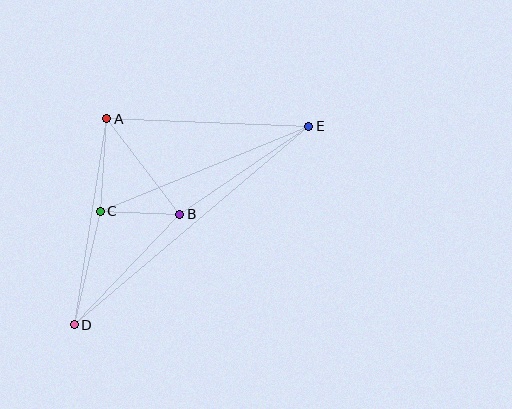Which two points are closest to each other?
Points B and C are closest to each other.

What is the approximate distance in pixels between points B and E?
The distance between B and E is approximately 156 pixels.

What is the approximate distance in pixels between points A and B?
The distance between A and B is approximately 120 pixels.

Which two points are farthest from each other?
Points D and E are farthest from each other.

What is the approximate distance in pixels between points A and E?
The distance between A and E is approximately 202 pixels.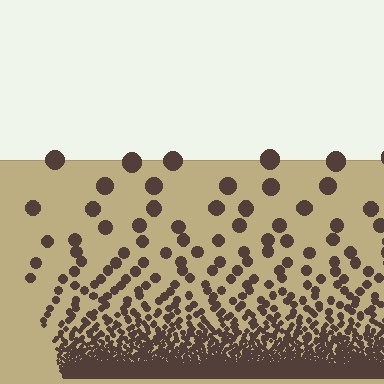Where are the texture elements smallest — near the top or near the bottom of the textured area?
Near the bottom.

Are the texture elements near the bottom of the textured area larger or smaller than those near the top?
Smaller. The gradient is inverted — elements near the bottom are smaller and denser.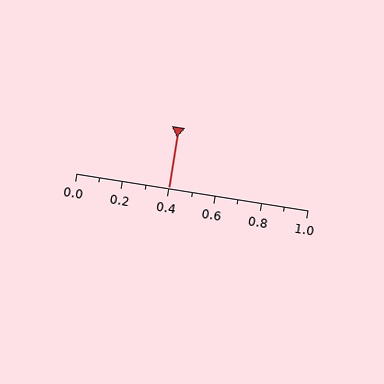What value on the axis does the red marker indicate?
The marker indicates approximately 0.4.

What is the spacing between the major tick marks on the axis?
The major ticks are spaced 0.2 apart.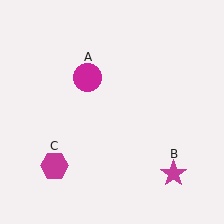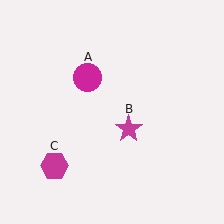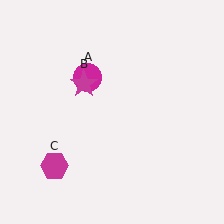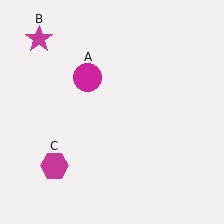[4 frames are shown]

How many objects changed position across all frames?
1 object changed position: magenta star (object B).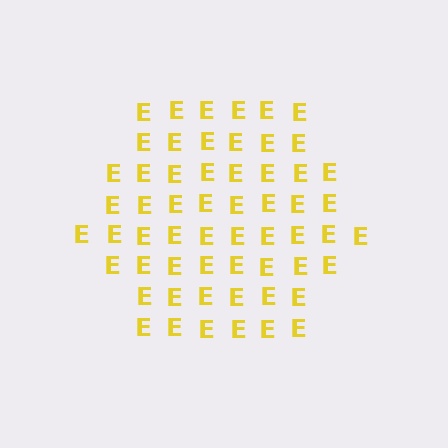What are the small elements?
The small elements are letter E's.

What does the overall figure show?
The overall figure shows a hexagon.